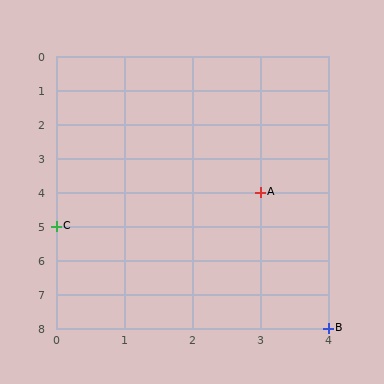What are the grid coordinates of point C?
Point C is at grid coordinates (0, 5).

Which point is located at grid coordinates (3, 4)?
Point A is at (3, 4).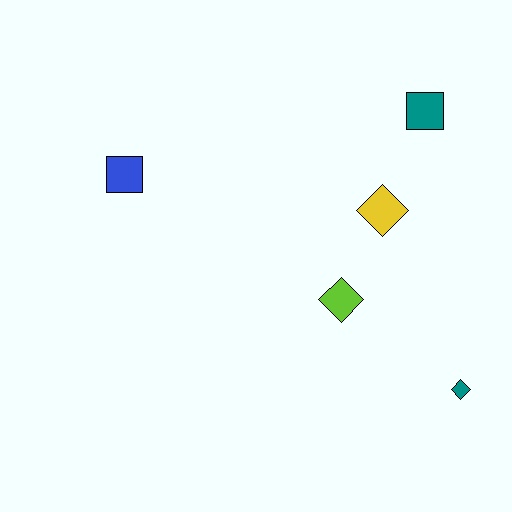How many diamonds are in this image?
There are 3 diamonds.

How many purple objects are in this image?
There are no purple objects.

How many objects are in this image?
There are 5 objects.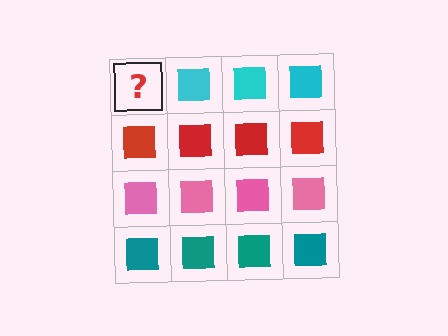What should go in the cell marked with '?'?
The missing cell should contain a cyan square.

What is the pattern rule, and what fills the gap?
The rule is that each row has a consistent color. The gap should be filled with a cyan square.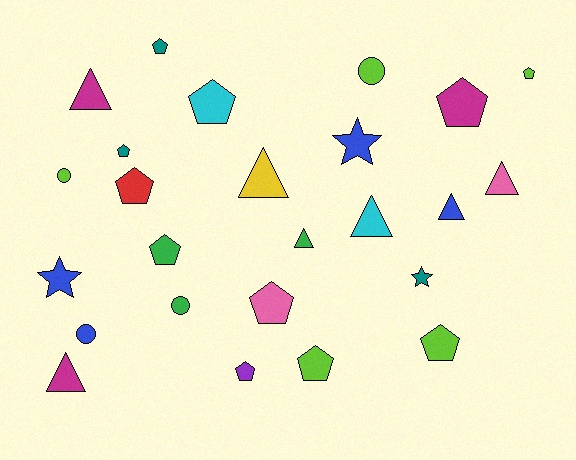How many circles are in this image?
There are 4 circles.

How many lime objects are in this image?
There are 5 lime objects.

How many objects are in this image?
There are 25 objects.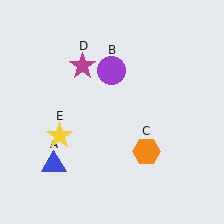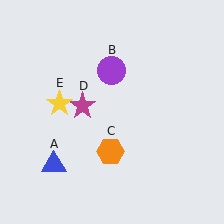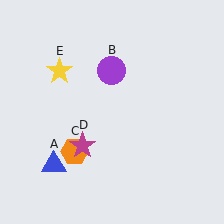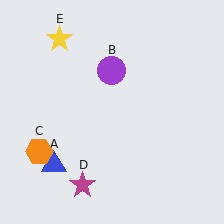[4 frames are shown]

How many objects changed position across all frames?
3 objects changed position: orange hexagon (object C), magenta star (object D), yellow star (object E).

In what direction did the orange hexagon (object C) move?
The orange hexagon (object C) moved left.